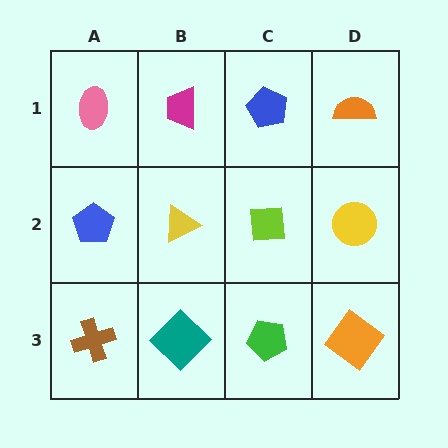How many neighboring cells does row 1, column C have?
3.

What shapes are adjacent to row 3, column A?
A blue pentagon (row 2, column A), a teal diamond (row 3, column B).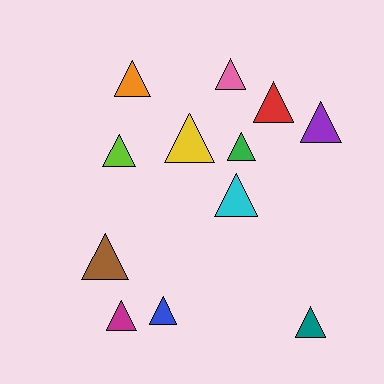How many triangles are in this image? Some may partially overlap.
There are 12 triangles.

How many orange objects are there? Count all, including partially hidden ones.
There is 1 orange object.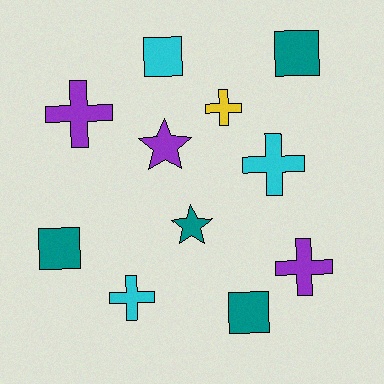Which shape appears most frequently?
Cross, with 5 objects.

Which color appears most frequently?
Teal, with 4 objects.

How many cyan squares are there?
There is 1 cyan square.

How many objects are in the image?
There are 11 objects.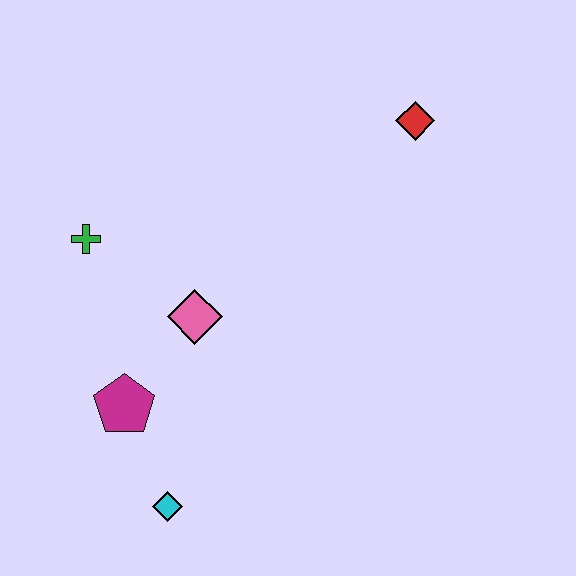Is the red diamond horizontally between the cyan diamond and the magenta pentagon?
No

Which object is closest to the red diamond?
The pink diamond is closest to the red diamond.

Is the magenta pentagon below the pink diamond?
Yes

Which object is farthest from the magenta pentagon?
The red diamond is farthest from the magenta pentagon.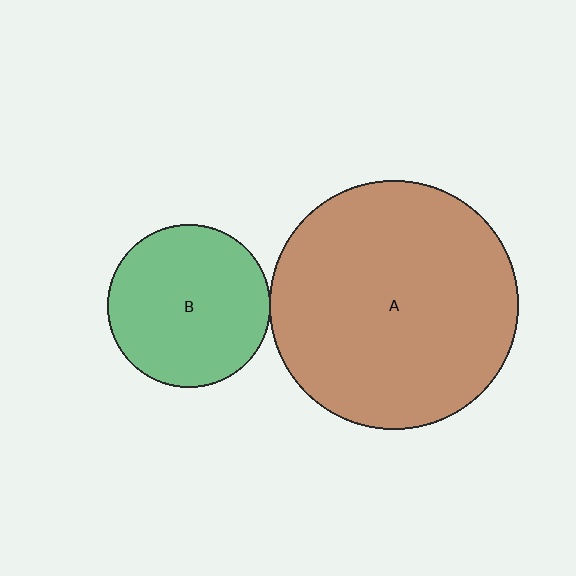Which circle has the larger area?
Circle A (brown).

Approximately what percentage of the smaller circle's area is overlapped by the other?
Approximately 5%.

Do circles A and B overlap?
Yes.